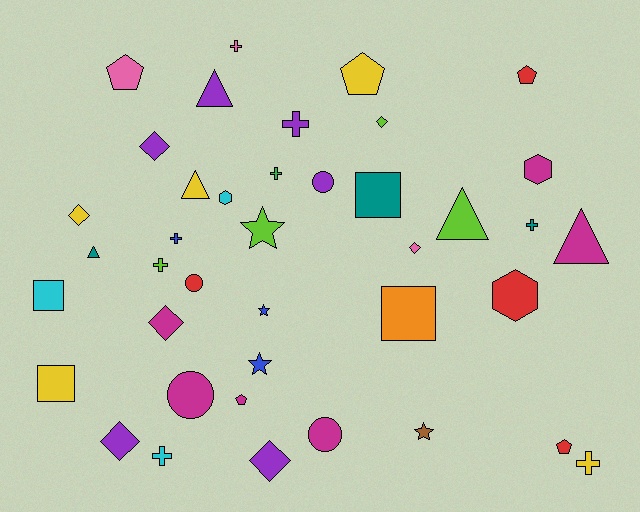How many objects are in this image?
There are 40 objects.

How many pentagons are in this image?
There are 5 pentagons.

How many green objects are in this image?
There is 1 green object.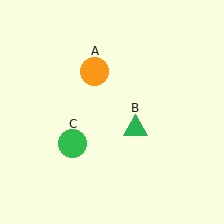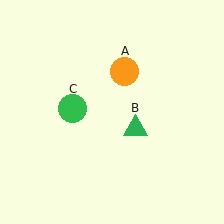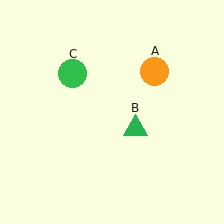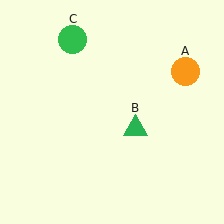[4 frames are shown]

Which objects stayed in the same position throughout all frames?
Green triangle (object B) remained stationary.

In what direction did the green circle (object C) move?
The green circle (object C) moved up.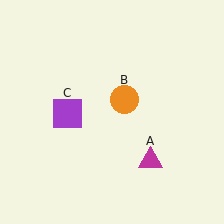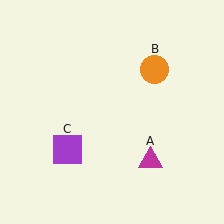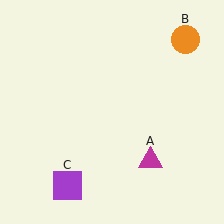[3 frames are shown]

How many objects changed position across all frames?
2 objects changed position: orange circle (object B), purple square (object C).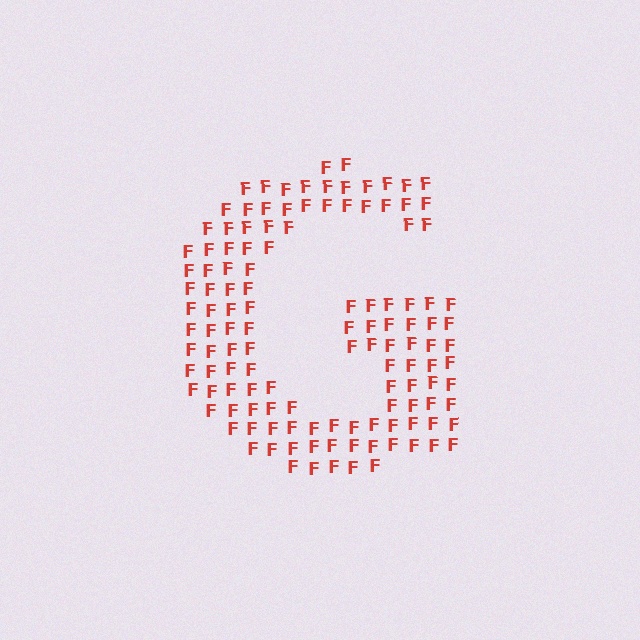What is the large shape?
The large shape is the letter G.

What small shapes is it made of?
It is made of small letter F's.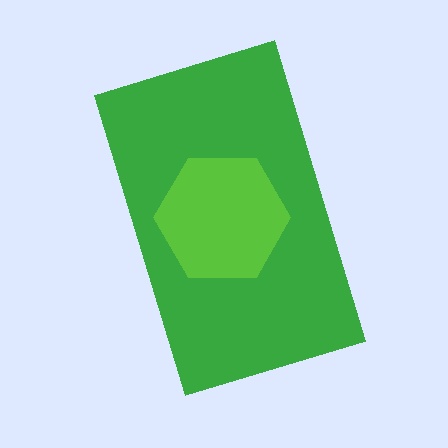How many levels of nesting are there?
2.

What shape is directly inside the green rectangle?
The lime hexagon.